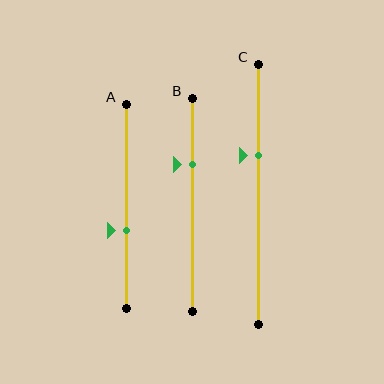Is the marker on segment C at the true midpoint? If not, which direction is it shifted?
No, the marker on segment C is shifted upward by about 15% of the segment length.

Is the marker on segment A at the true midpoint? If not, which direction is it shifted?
No, the marker on segment A is shifted downward by about 12% of the segment length.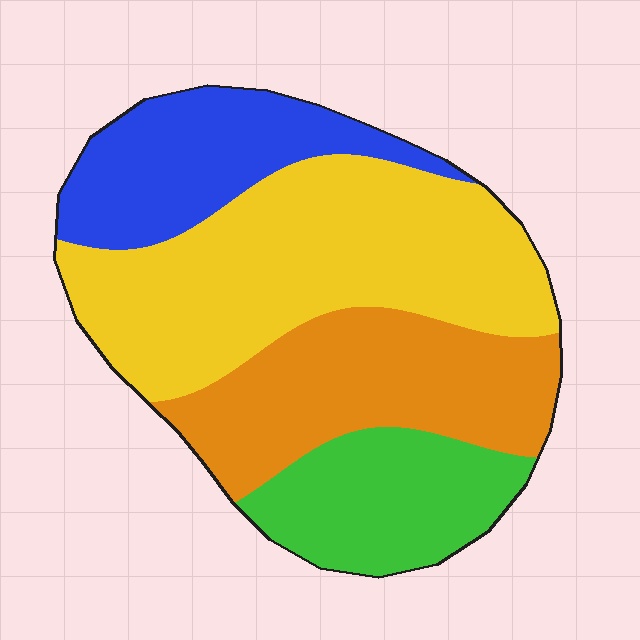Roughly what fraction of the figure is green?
Green takes up about one sixth (1/6) of the figure.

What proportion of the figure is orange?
Orange takes up about one quarter (1/4) of the figure.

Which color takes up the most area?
Yellow, at roughly 40%.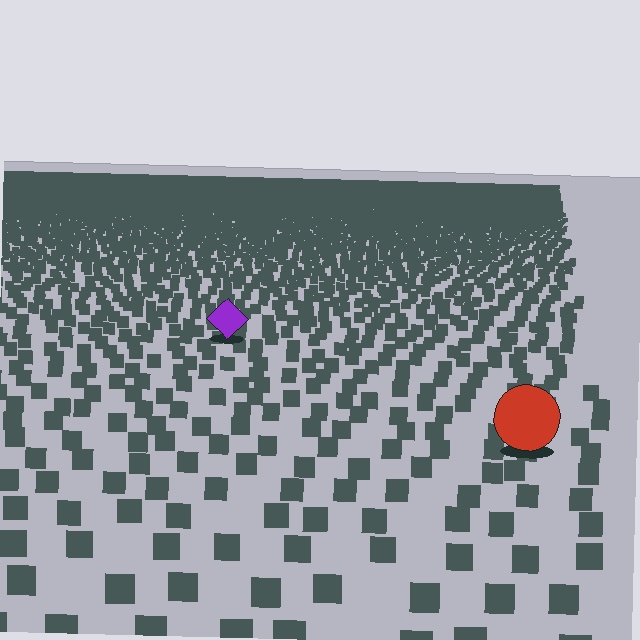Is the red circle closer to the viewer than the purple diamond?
Yes. The red circle is closer — you can tell from the texture gradient: the ground texture is coarser near it.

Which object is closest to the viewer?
The red circle is closest. The texture marks near it are larger and more spread out.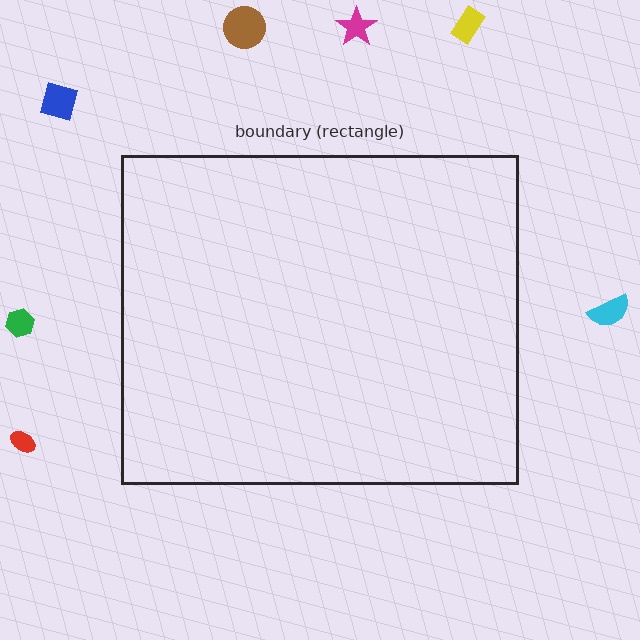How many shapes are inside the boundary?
0 inside, 7 outside.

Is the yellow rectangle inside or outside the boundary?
Outside.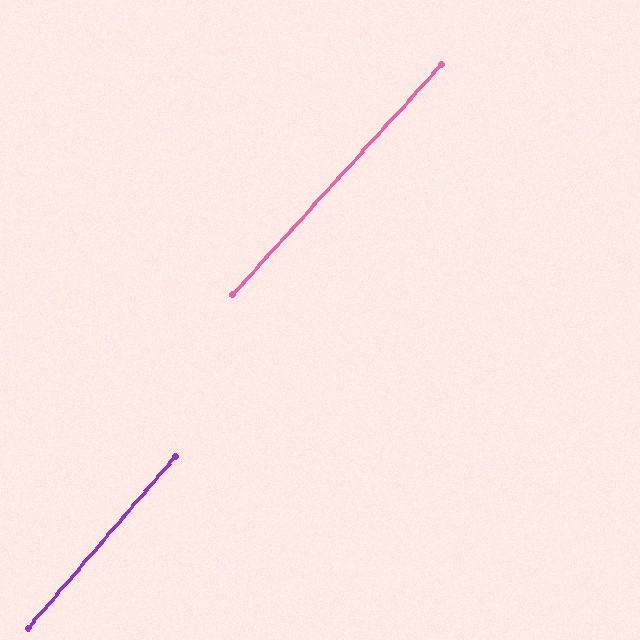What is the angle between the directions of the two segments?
Approximately 2 degrees.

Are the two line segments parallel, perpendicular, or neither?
Parallel — their directions differ by only 1.7°.